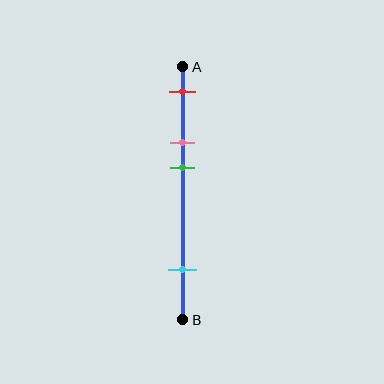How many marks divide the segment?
There are 4 marks dividing the segment.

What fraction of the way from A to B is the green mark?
The green mark is approximately 40% (0.4) of the way from A to B.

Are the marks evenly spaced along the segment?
No, the marks are not evenly spaced.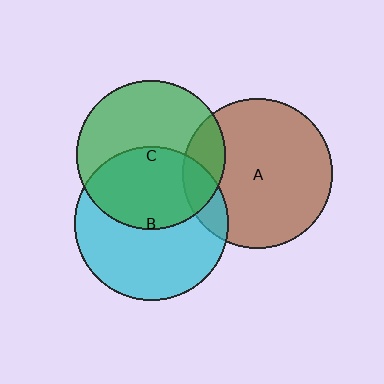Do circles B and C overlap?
Yes.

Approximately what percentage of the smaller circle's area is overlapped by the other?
Approximately 45%.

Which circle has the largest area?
Circle B (cyan).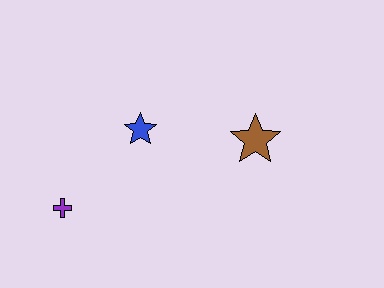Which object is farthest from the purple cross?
The brown star is farthest from the purple cross.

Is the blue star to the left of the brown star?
Yes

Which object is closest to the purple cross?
The blue star is closest to the purple cross.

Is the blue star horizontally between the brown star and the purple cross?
Yes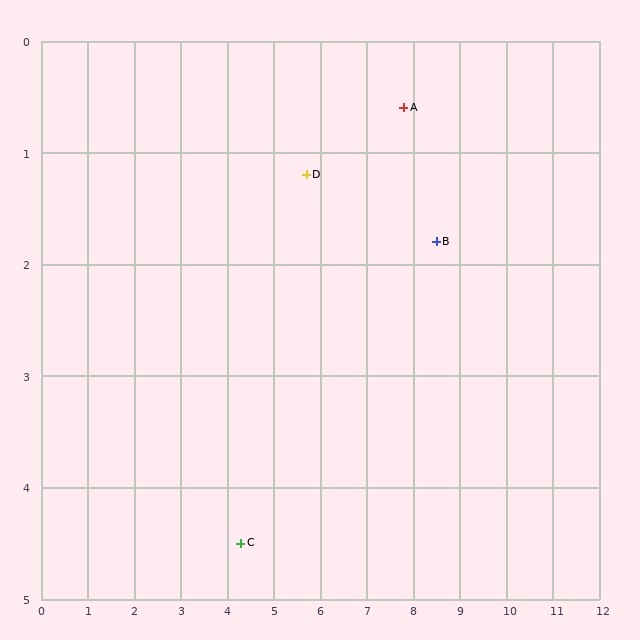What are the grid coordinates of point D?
Point D is at approximately (5.7, 1.2).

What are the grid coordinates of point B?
Point B is at approximately (8.5, 1.8).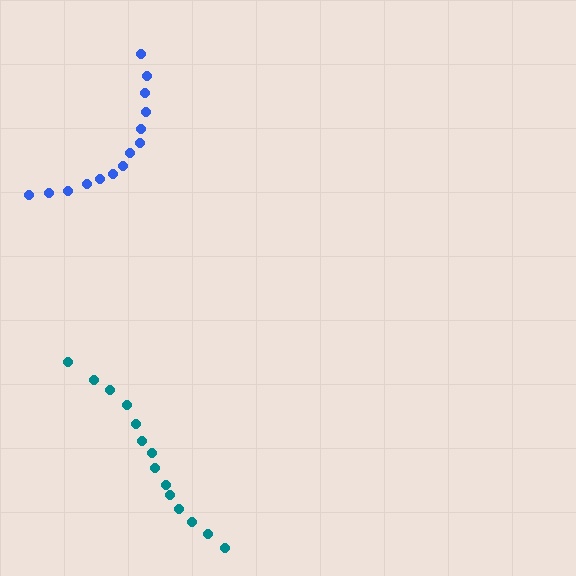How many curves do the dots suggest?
There are 2 distinct paths.